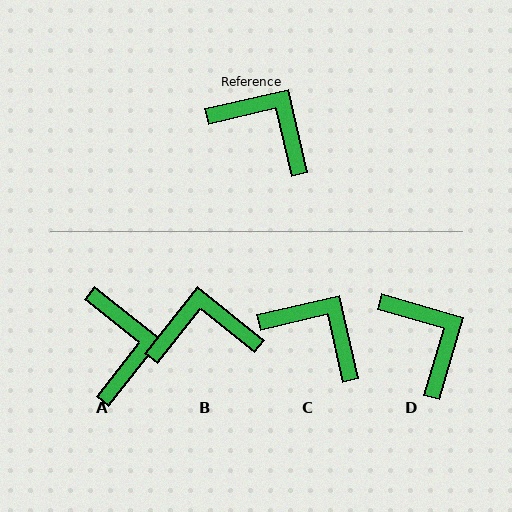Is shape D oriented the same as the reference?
No, it is off by about 29 degrees.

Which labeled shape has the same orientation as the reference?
C.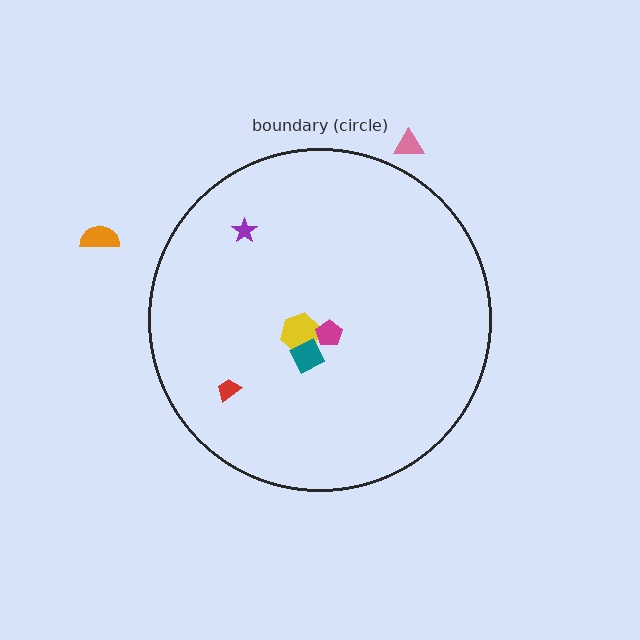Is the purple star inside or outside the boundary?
Inside.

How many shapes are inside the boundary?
5 inside, 2 outside.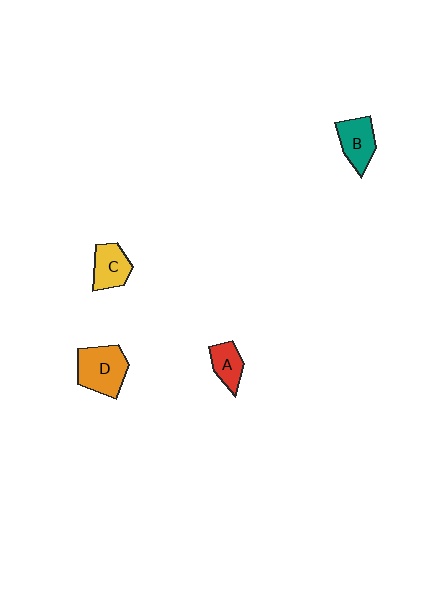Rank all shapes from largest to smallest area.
From largest to smallest: D (orange), B (teal), C (yellow), A (red).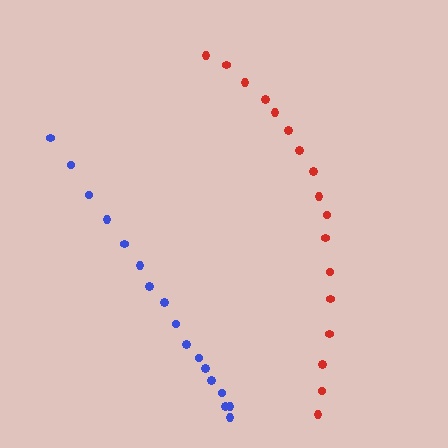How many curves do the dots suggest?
There are 2 distinct paths.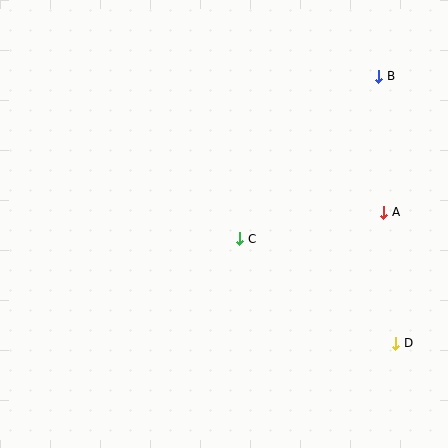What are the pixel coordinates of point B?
Point B is at (379, 76).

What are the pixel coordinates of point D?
Point D is at (396, 343).